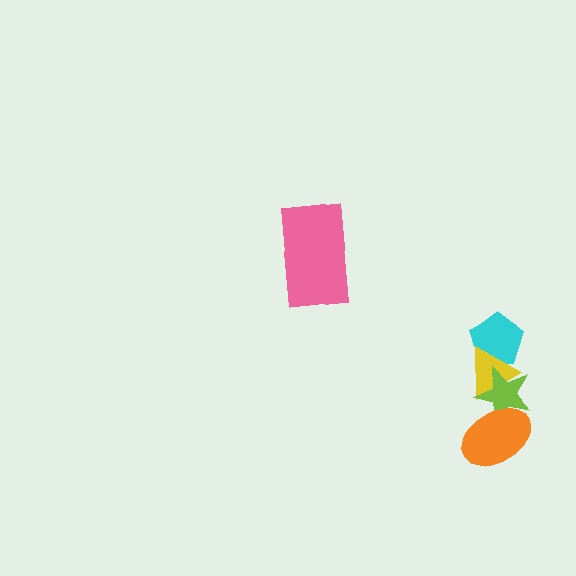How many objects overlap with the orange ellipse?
1 object overlaps with the orange ellipse.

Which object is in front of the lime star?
The orange ellipse is in front of the lime star.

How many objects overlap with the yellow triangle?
2 objects overlap with the yellow triangle.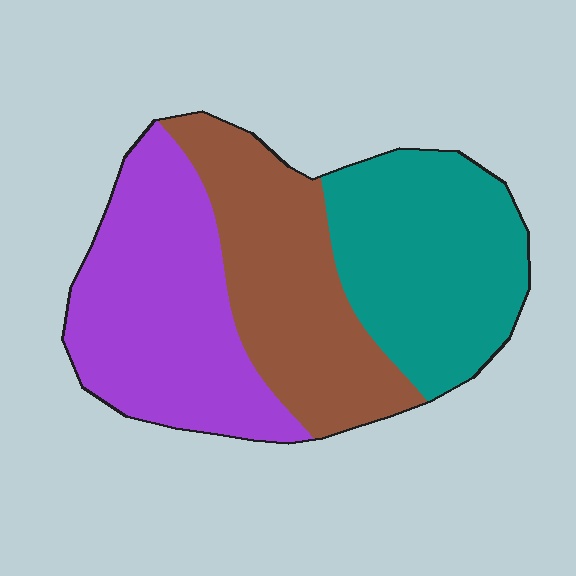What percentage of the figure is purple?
Purple covers 36% of the figure.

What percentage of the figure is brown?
Brown covers 31% of the figure.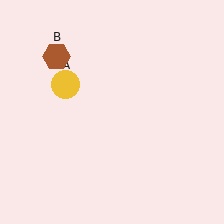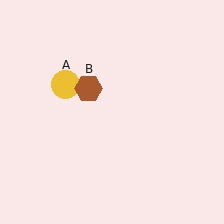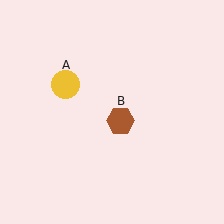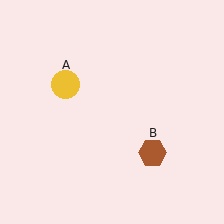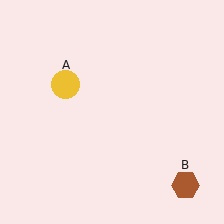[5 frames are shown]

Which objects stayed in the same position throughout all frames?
Yellow circle (object A) remained stationary.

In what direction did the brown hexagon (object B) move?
The brown hexagon (object B) moved down and to the right.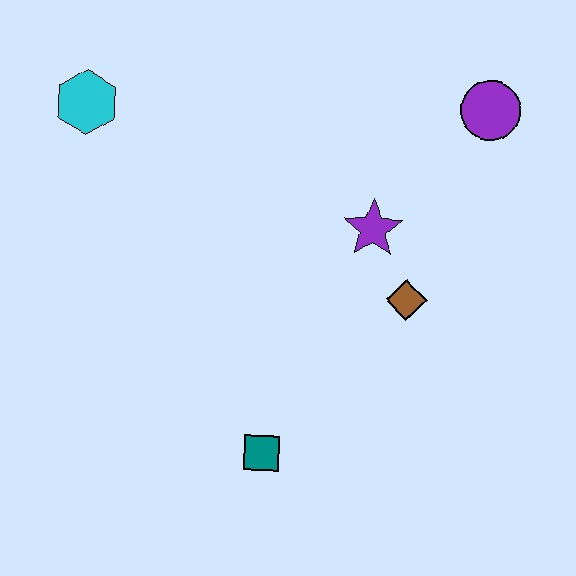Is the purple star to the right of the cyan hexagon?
Yes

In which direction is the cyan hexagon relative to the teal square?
The cyan hexagon is above the teal square.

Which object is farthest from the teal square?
The purple circle is farthest from the teal square.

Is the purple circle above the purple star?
Yes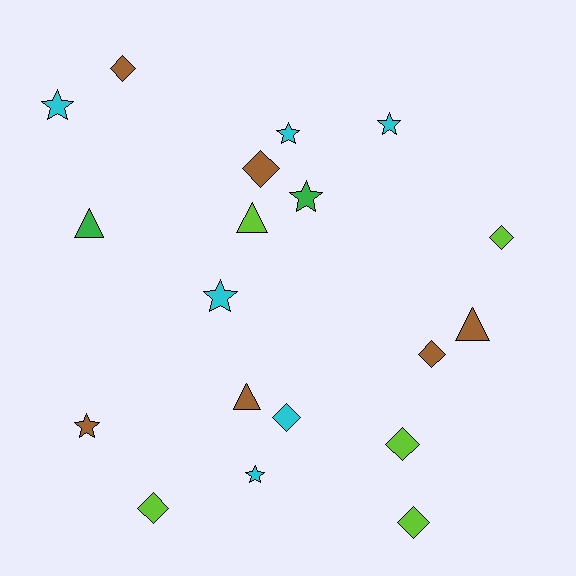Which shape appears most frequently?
Diamond, with 8 objects.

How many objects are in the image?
There are 19 objects.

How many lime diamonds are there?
There are 4 lime diamonds.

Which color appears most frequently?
Cyan, with 6 objects.